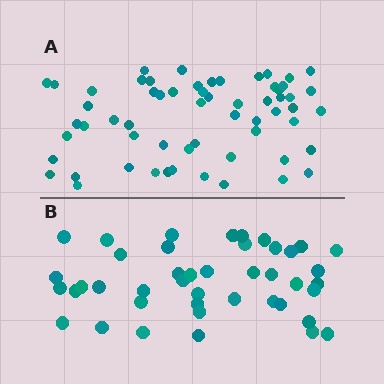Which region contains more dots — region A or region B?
Region A (the top region) has more dots.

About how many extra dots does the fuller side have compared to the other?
Region A has approximately 15 more dots than region B.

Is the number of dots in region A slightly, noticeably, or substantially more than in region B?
Region A has noticeably more, but not dramatically so. The ratio is roughly 1.4 to 1.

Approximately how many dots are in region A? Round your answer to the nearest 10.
About 60 dots.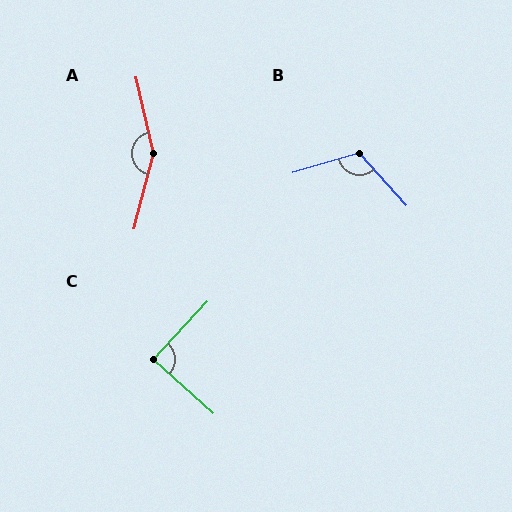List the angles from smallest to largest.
C (89°), B (116°), A (153°).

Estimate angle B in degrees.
Approximately 116 degrees.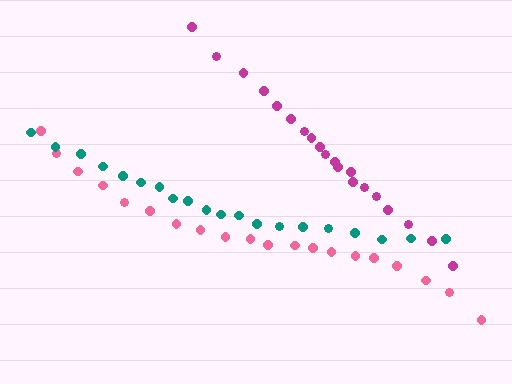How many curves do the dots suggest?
There are 3 distinct paths.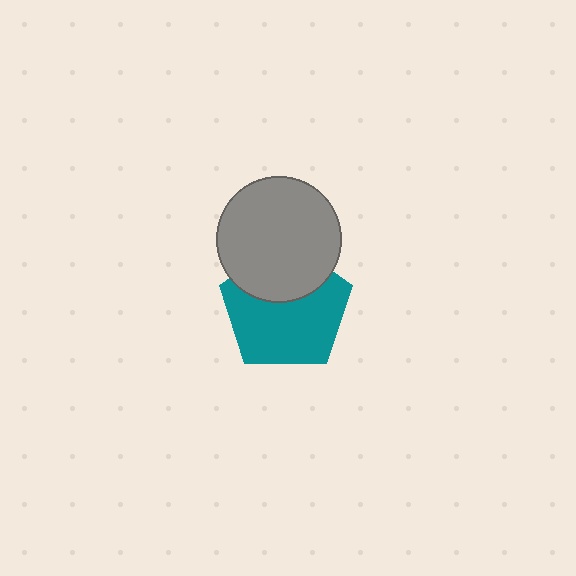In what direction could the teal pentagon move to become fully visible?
The teal pentagon could move down. That would shift it out from behind the gray circle entirely.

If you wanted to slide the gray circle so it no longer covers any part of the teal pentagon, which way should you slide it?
Slide it up — that is the most direct way to separate the two shapes.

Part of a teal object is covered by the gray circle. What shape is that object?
It is a pentagon.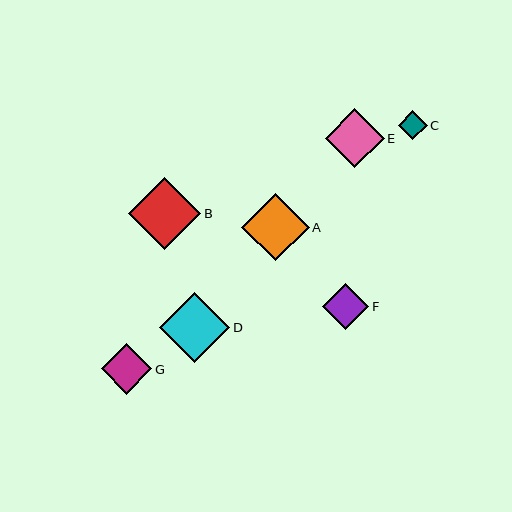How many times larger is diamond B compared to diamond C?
Diamond B is approximately 2.5 times the size of diamond C.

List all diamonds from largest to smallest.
From largest to smallest: B, D, A, E, G, F, C.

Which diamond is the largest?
Diamond B is the largest with a size of approximately 72 pixels.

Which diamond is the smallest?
Diamond C is the smallest with a size of approximately 29 pixels.